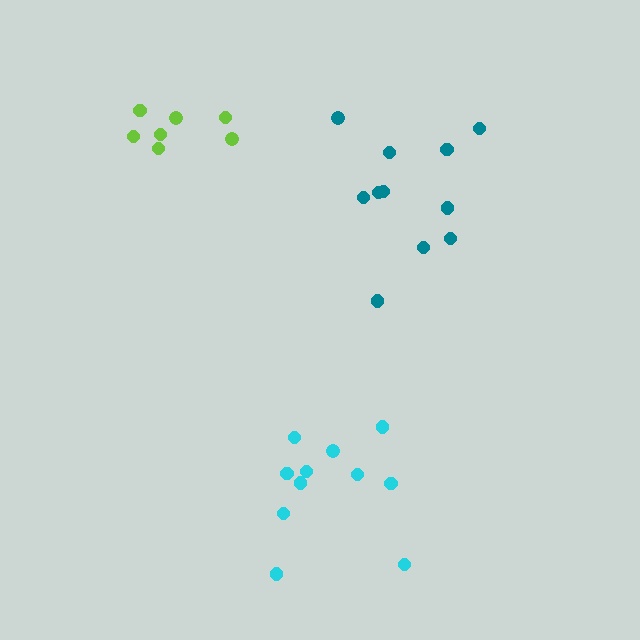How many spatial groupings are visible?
There are 3 spatial groupings.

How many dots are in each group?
Group 1: 11 dots, Group 2: 11 dots, Group 3: 7 dots (29 total).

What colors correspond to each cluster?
The clusters are colored: cyan, teal, lime.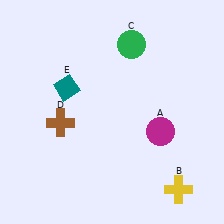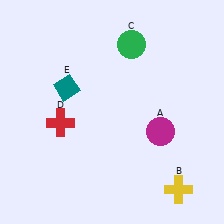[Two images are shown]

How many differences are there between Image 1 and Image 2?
There is 1 difference between the two images.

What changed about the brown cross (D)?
In Image 1, D is brown. In Image 2, it changed to red.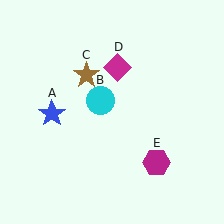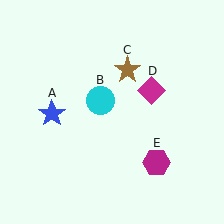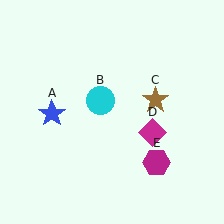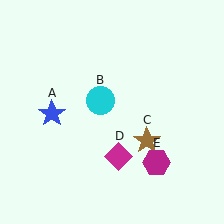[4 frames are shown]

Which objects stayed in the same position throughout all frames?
Blue star (object A) and cyan circle (object B) and magenta hexagon (object E) remained stationary.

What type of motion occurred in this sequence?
The brown star (object C), magenta diamond (object D) rotated clockwise around the center of the scene.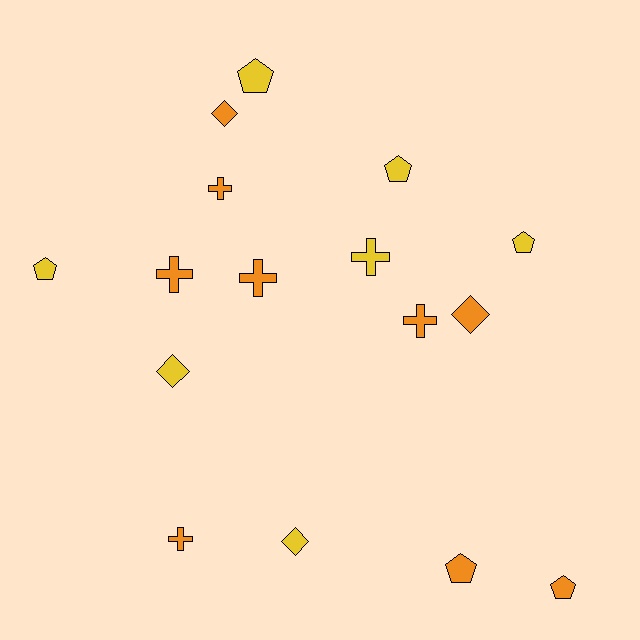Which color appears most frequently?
Orange, with 9 objects.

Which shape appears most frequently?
Cross, with 6 objects.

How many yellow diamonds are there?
There are 2 yellow diamonds.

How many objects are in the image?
There are 16 objects.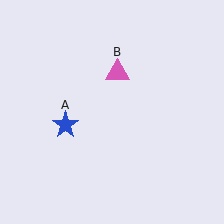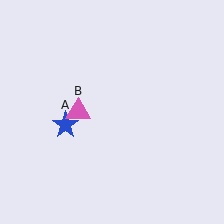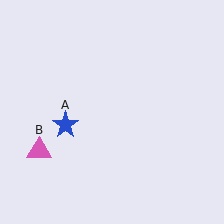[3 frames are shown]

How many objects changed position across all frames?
1 object changed position: pink triangle (object B).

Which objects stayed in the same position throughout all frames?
Blue star (object A) remained stationary.